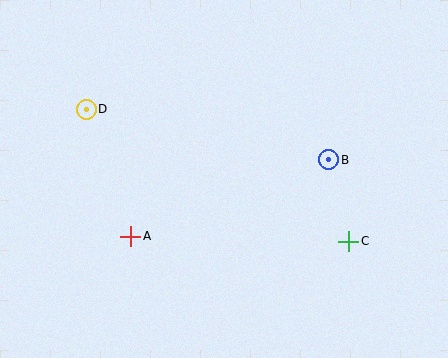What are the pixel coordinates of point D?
Point D is at (86, 109).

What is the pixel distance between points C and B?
The distance between C and B is 84 pixels.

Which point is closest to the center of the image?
Point B at (329, 160) is closest to the center.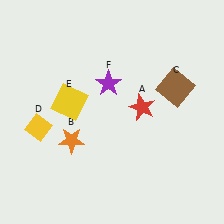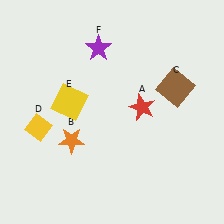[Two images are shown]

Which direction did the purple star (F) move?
The purple star (F) moved up.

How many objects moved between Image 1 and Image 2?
1 object moved between the two images.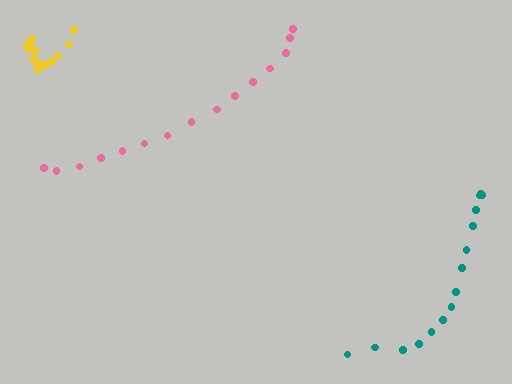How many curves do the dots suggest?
There are 3 distinct paths.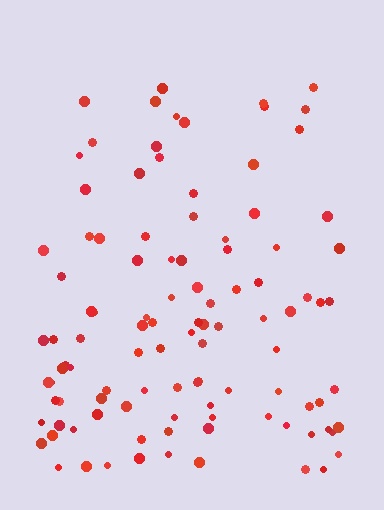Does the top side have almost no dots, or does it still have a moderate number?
Still a moderate number, just noticeably fewer than the bottom.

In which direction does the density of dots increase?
From top to bottom, with the bottom side densest.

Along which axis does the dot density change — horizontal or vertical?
Vertical.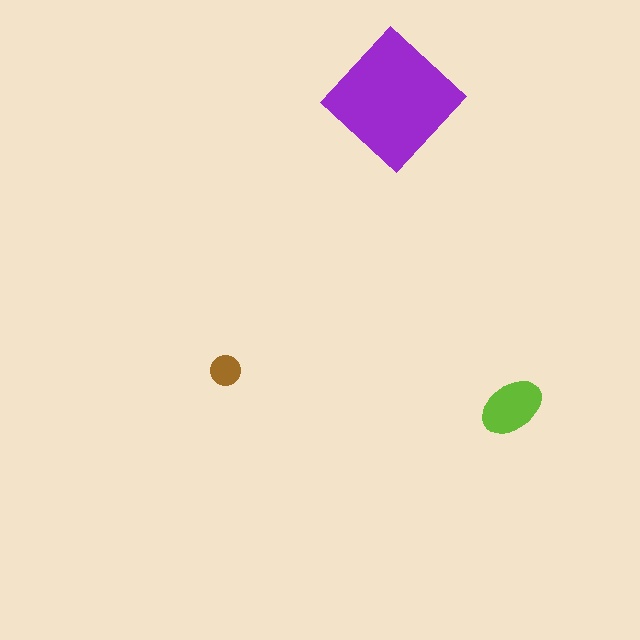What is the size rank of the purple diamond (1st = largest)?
1st.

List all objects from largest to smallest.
The purple diamond, the lime ellipse, the brown circle.